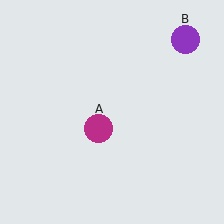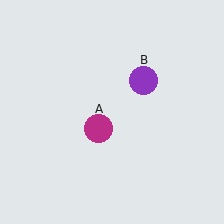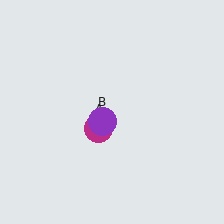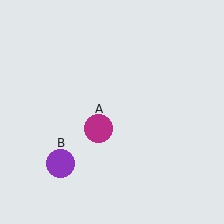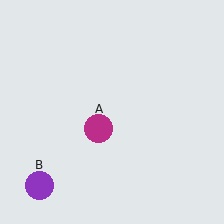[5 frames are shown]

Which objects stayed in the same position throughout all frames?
Magenta circle (object A) remained stationary.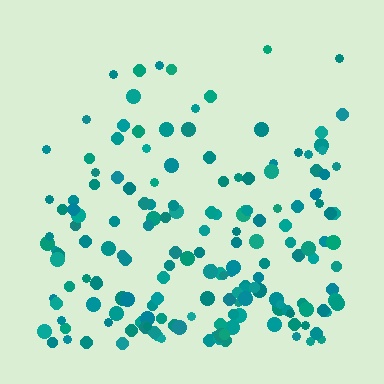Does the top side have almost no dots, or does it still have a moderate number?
Still a moderate number, just noticeably fewer than the bottom.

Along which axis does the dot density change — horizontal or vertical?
Vertical.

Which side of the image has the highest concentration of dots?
The bottom.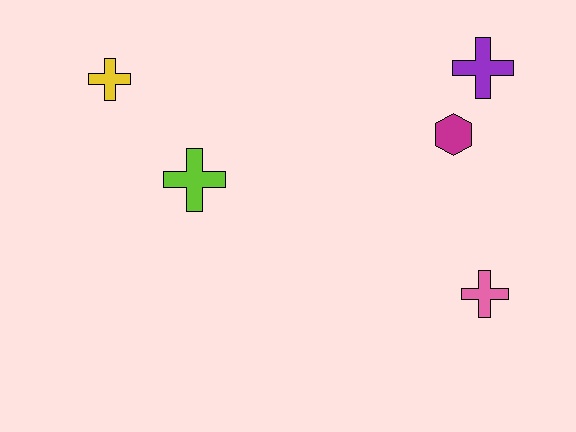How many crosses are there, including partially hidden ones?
There are 4 crosses.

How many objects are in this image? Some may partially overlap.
There are 5 objects.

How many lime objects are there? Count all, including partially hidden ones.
There is 1 lime object.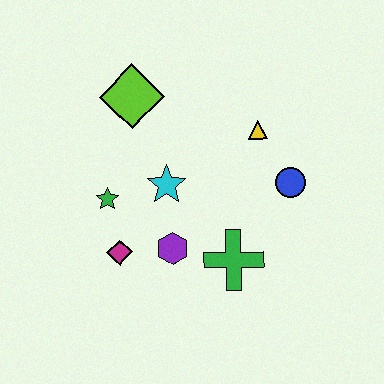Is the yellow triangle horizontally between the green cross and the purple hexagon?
No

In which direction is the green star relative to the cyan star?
The green star is to the left of the cyan star.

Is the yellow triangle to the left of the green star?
No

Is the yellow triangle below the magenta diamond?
No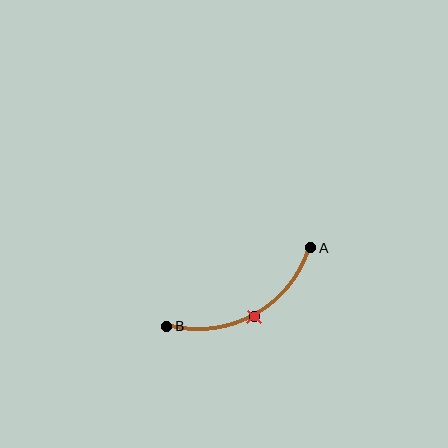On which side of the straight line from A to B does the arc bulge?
The arc bulges below the straight line connecting A and B.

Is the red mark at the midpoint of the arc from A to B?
Yes. The red mark lies on the arc at equal arc-length from both A and B — it is the arc midpoint.